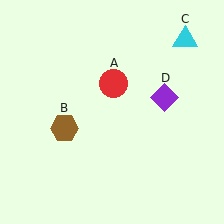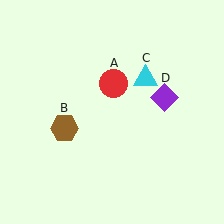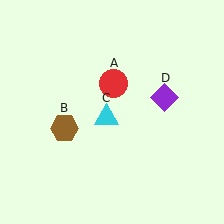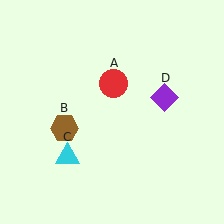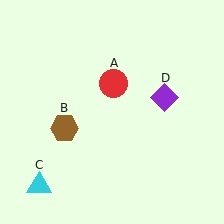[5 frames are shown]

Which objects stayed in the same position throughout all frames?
Red circle (object A) and brown hexagon (object B) and purple diamond (object D) remained stationary.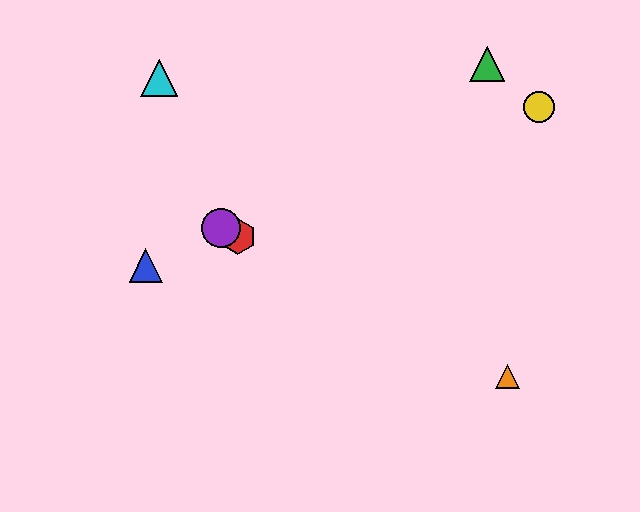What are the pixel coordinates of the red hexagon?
The red hexagon is at (238, 237).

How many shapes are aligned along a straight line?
3 shapes (the red hexagon, the purple circle, the orange triangle) are aligned along a straight line.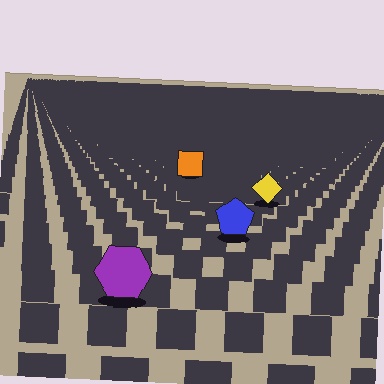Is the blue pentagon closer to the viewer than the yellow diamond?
Yes. The blue pentagon is closer — you can tell from the texture gradient: the ground texture is coarser near it.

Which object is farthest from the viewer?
The orange square is farthest from the viewer. It appears smaller and the ground texture around it is denser.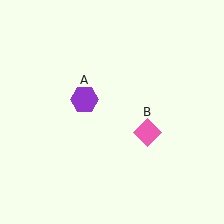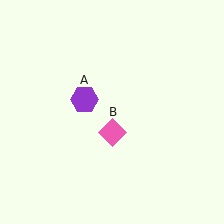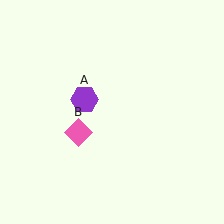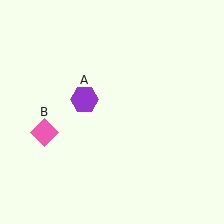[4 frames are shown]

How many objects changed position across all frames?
1 object changed position: pink diamond (object B).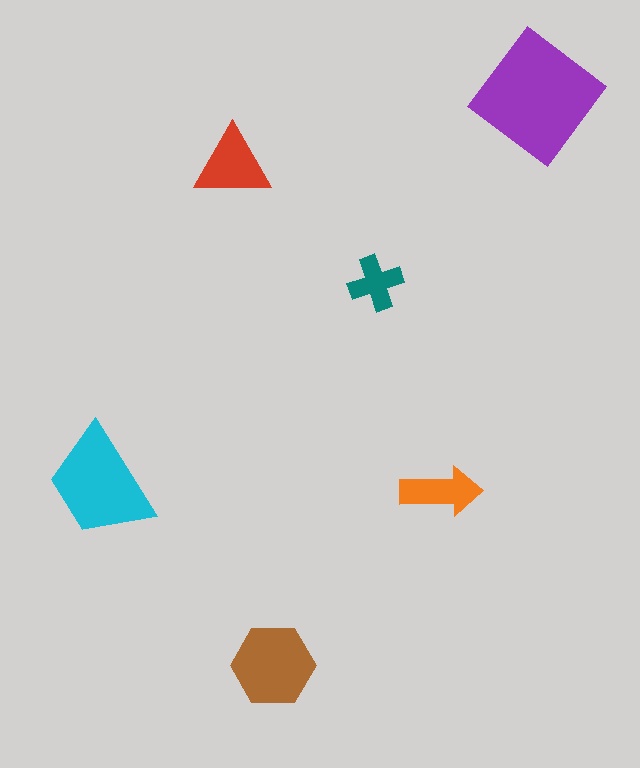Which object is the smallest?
The teal cross.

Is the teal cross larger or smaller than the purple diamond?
Smaller.